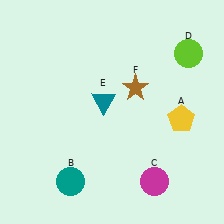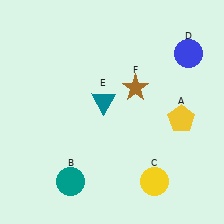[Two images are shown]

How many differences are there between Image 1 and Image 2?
There are 2 differences between the two images.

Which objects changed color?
C changed from magenta to yellow. D changed from lime to blue.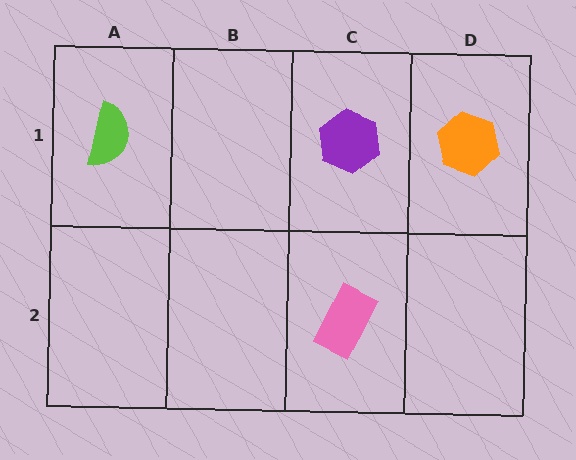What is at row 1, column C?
A purple hexagon.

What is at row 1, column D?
An orange hexagon.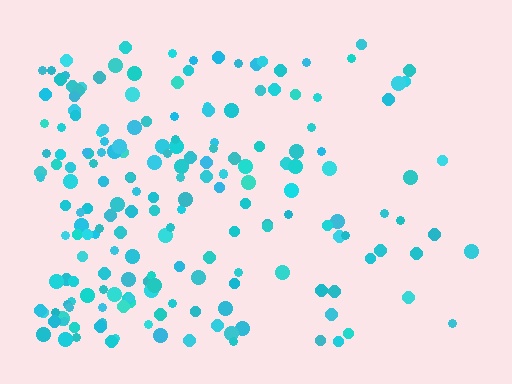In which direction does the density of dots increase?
From right to left, with the left side densest.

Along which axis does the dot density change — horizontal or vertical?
Horizontal.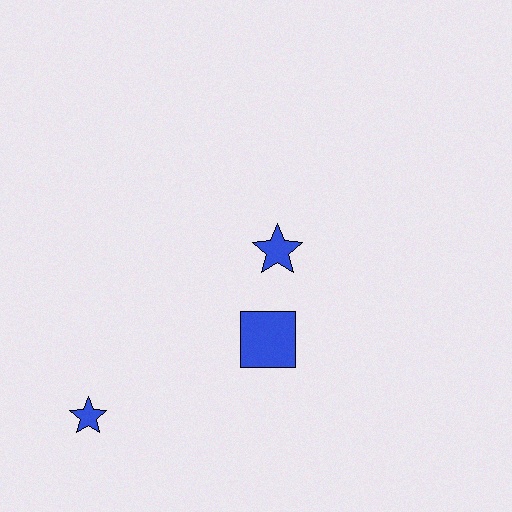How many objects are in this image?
There are 3 objects.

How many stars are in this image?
There are 2 stars.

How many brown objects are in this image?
There are no brown objects.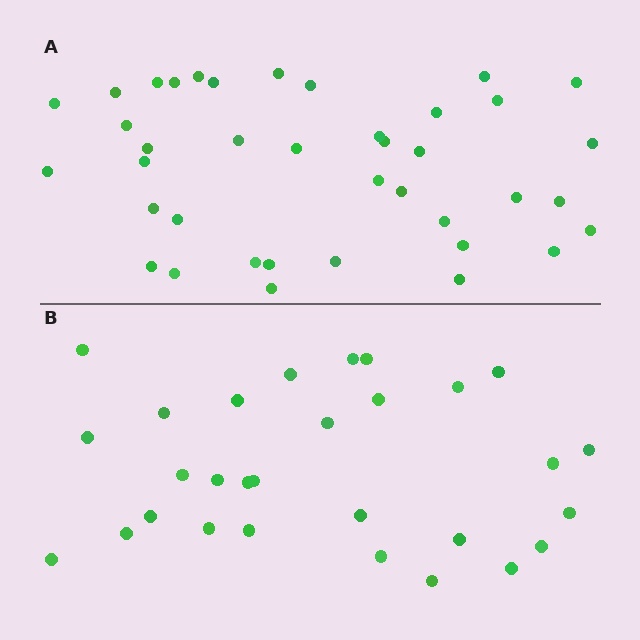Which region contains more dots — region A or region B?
Region A (the top region) has more dots.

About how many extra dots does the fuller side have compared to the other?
Region A has roughly 10 or so more dots than region B.